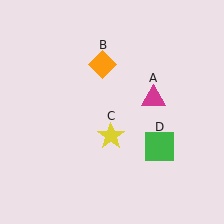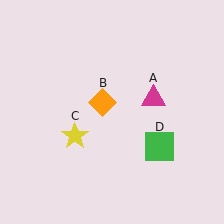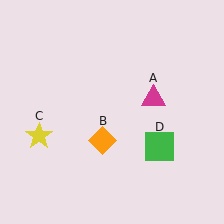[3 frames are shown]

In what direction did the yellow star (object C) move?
The yellow star (object C) moved left.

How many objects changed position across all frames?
2 objects changed position: orange diamond (object B), yellow star (object C).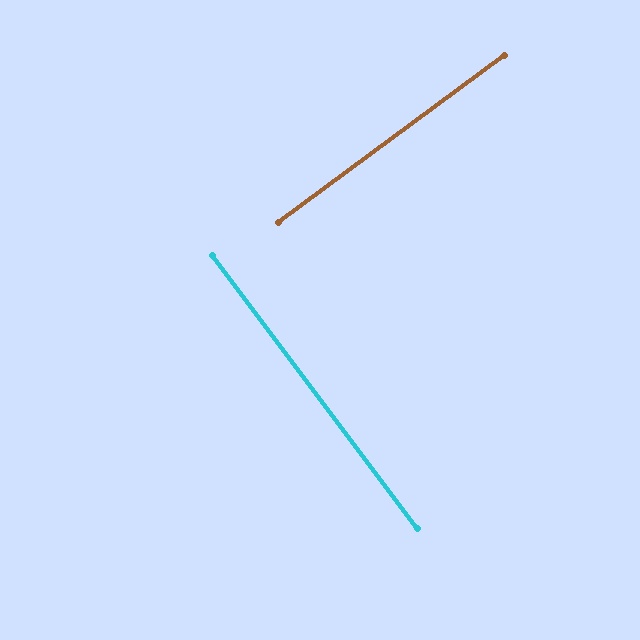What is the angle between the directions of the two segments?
Approximately 90 degrees.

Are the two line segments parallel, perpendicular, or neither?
Perpendicular — they meet at approximately 90°.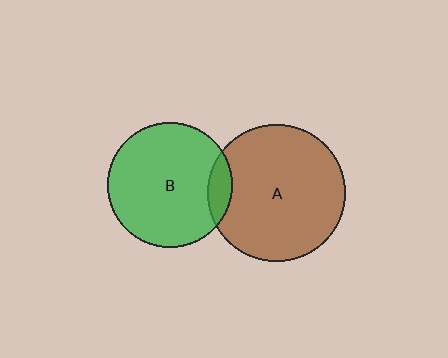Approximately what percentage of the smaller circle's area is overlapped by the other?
Approximately 10%.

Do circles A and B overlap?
Yes.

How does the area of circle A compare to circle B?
Approximately 1.2 times.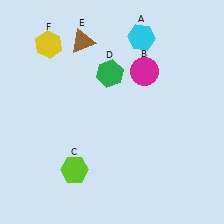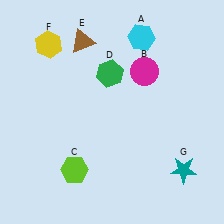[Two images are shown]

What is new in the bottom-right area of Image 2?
A teal star (G) was added in the bottom-right area of Image 2.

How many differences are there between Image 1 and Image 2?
There is 1 difference between the two images.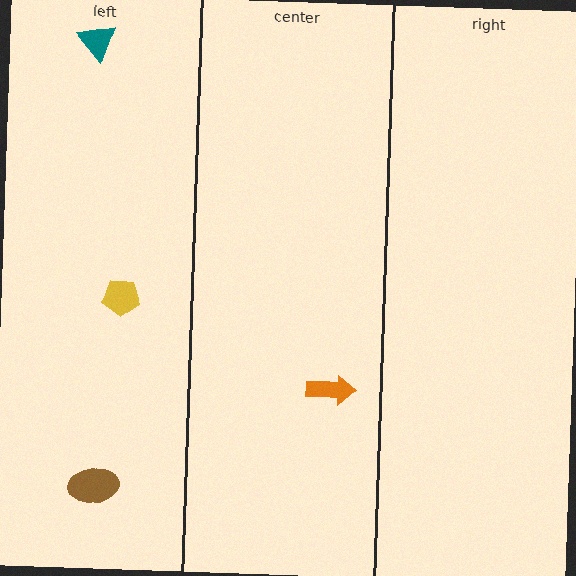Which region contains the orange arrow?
The center region.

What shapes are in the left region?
The brown ellipse, the yellow pentagon, the teal triangle.